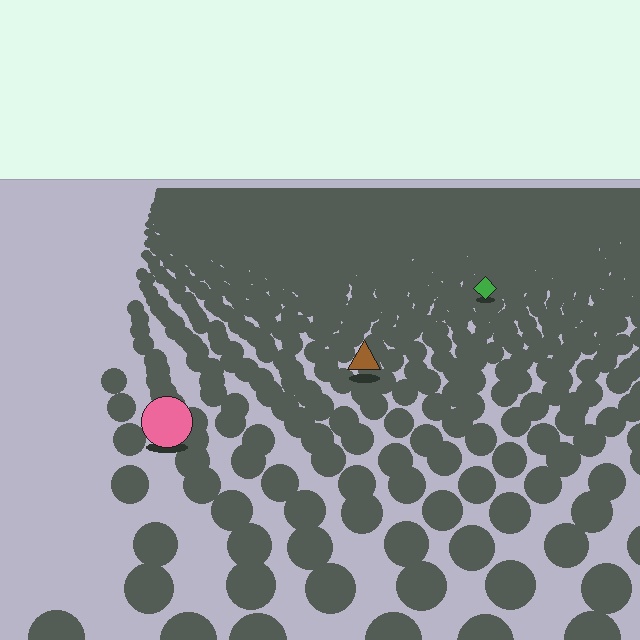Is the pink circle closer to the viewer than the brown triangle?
Yes. The pink circle is closer — you can tell from the texture gradient: the ground texture is coarser near it.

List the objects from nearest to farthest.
From nearest to farthest: the pink circle, the brown triangle, the green diamond.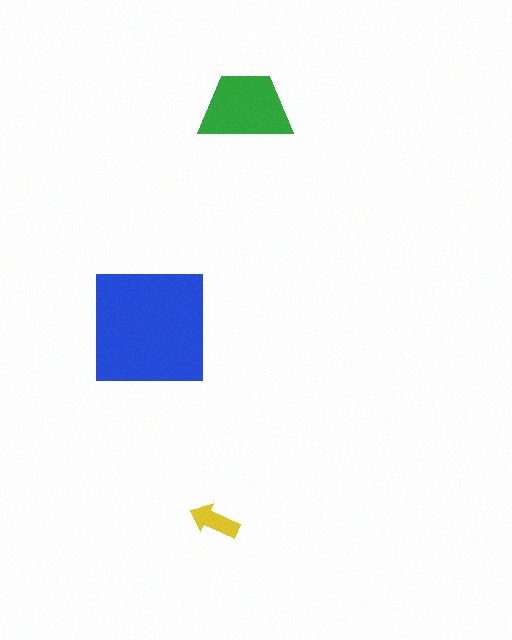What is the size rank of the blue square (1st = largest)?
1st.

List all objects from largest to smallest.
The blue square, the green trapezoid, the yellow arrow.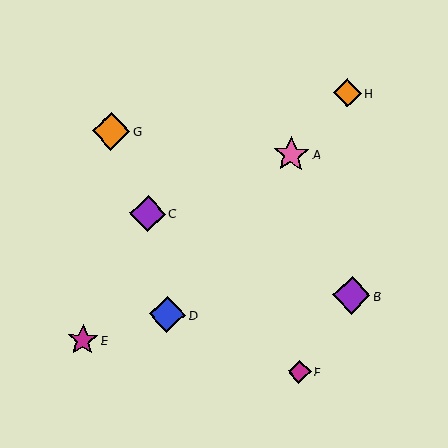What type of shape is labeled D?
Shape D is a blue diamond.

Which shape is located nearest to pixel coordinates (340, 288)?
The purple diamond (labeled B) at (352, 296) is nearest to that location.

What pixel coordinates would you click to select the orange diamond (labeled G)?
Click at (111, 131) to select the orange diamond G.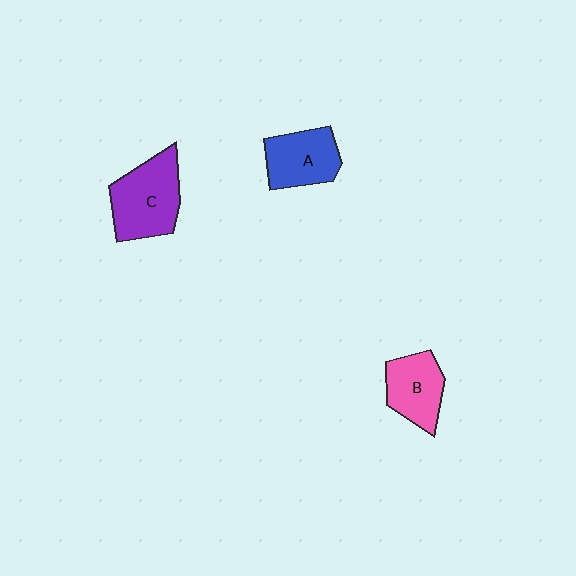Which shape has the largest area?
Shape C (purple).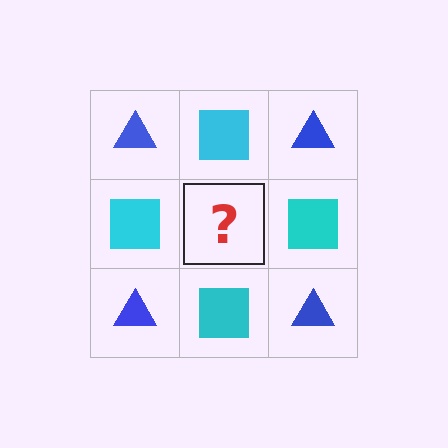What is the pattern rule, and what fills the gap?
The rule is that it alternates blue triangle and cyan square in a checkerboard pattern. The gap should be filled with a blue triangle.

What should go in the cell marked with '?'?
The missing cell should contain a blue triangle.